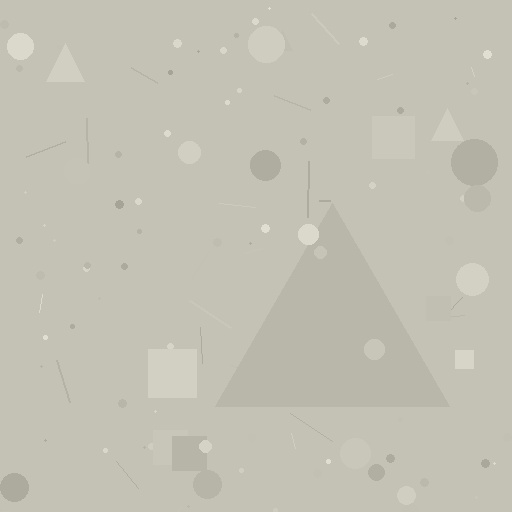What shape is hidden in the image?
A triangle is hidden in the image.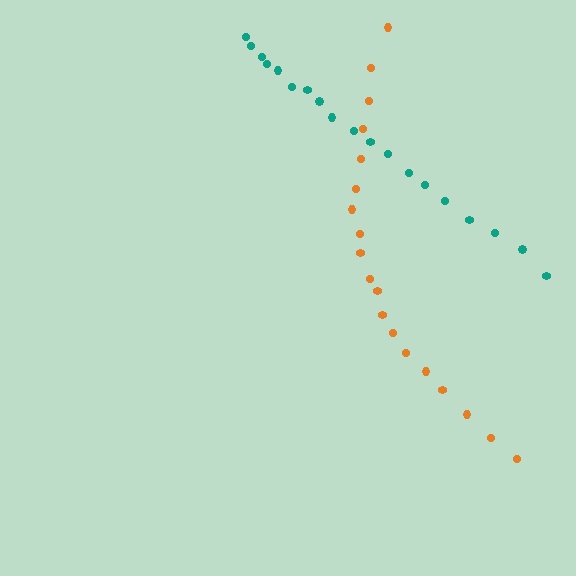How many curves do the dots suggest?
There are 2 distinct paths.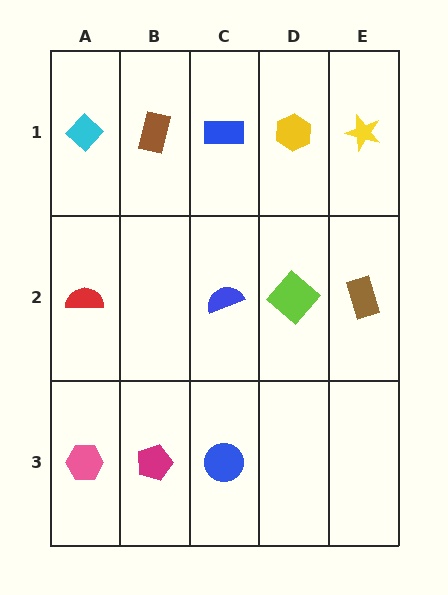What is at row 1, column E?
A yellow star.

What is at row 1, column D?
A yellow hexagon.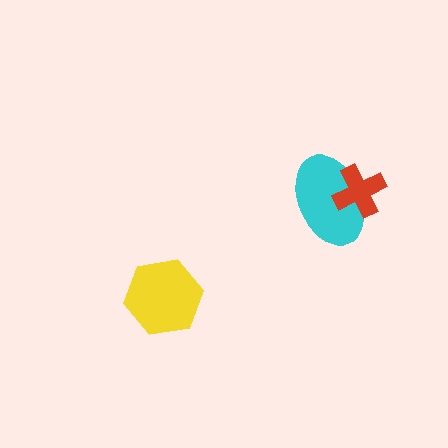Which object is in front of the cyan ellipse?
The red cross is in front of the cyan ellipse.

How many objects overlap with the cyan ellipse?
1 object overlaps with the cyan ellipse.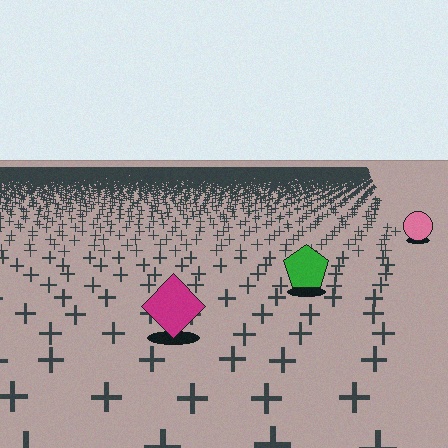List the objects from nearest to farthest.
From nearest to farthest: the magenta diamond, the green pentagon, the pink circle.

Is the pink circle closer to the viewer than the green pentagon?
No. The green pentagon is closer — you can tell from the texture gradient: the ground texture is coarser near it.